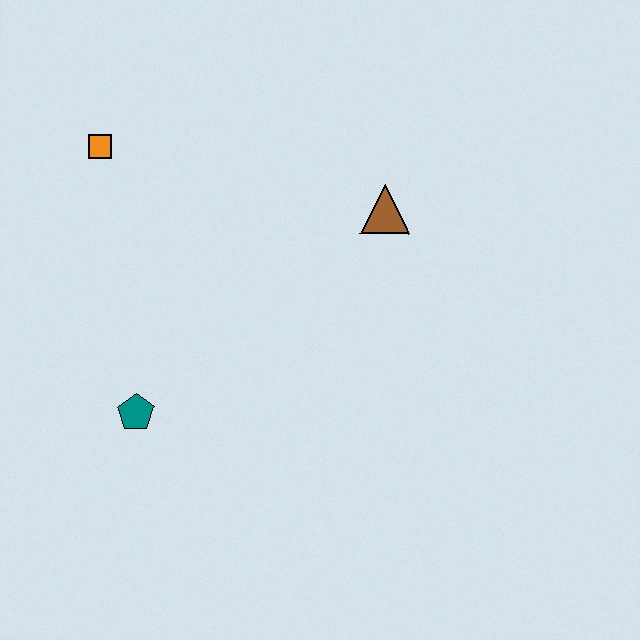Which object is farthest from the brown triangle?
The teal pentagon is farthest from the brown triangle.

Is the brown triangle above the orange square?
No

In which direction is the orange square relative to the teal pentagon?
The orange square is above the teal pentagon.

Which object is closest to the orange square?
The teal pentagon is closest to the orange square.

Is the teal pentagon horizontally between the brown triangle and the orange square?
Yes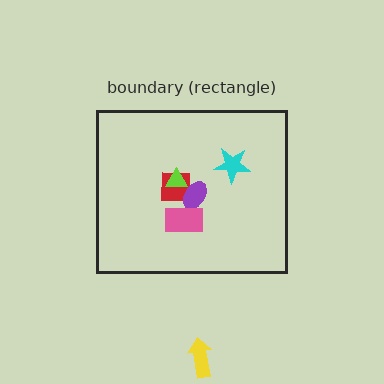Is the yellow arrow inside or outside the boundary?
Outside.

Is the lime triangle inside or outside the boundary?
Inside.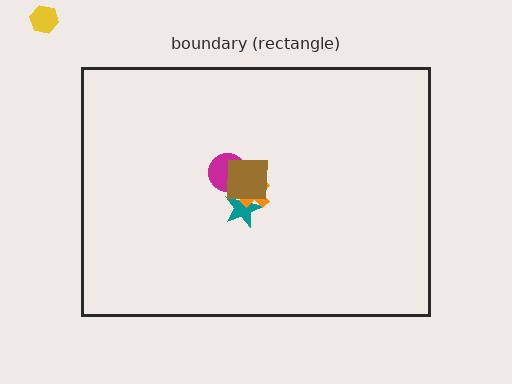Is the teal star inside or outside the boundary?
Inside.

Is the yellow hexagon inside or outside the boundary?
Outside.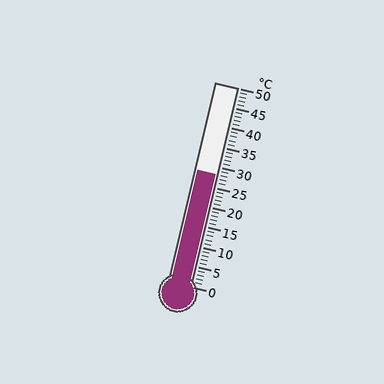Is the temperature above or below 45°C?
The temperature is below 45°C.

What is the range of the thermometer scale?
The thermometer scale ranges from 0°C to 50°C.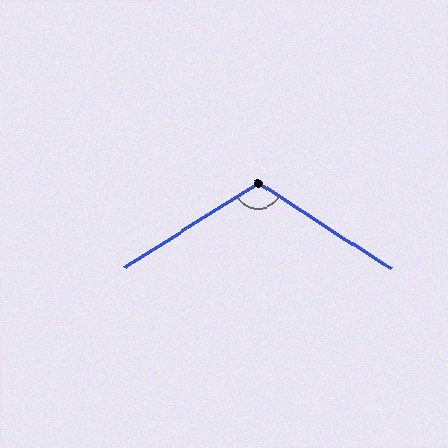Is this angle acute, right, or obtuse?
It is obtuse.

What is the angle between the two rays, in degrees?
Approximately 115 degrees.